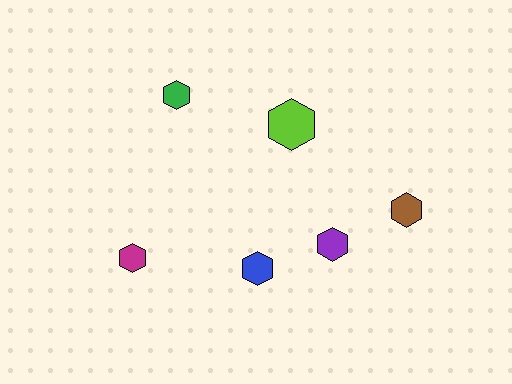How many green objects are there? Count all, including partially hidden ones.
There is 1 green object.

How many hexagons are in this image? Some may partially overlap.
There are 6 hexagons.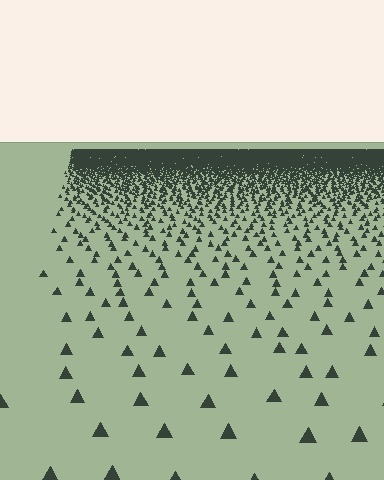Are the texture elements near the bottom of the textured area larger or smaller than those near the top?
Larger. Near the bottom, elements are closer to the viewer and appear at a bigger on-screen size.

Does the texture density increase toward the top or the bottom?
Density increases toward the top.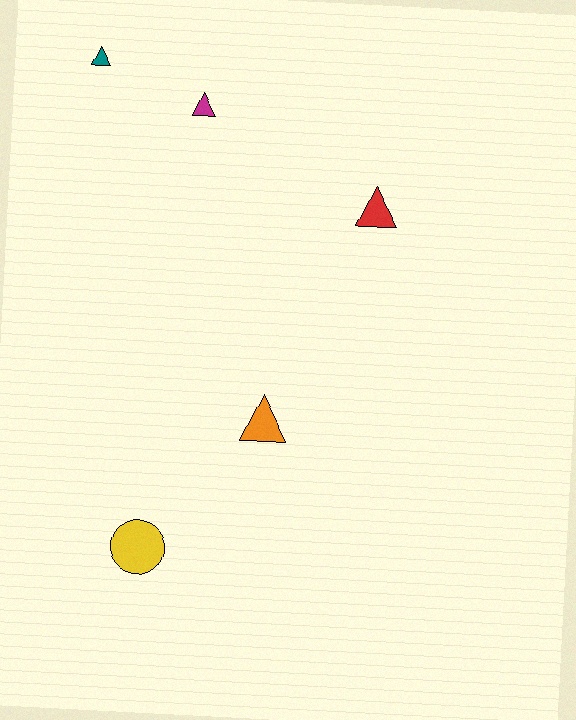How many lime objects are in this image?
There are no lime objects.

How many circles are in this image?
There is 1 circle.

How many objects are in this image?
There are 5 objects.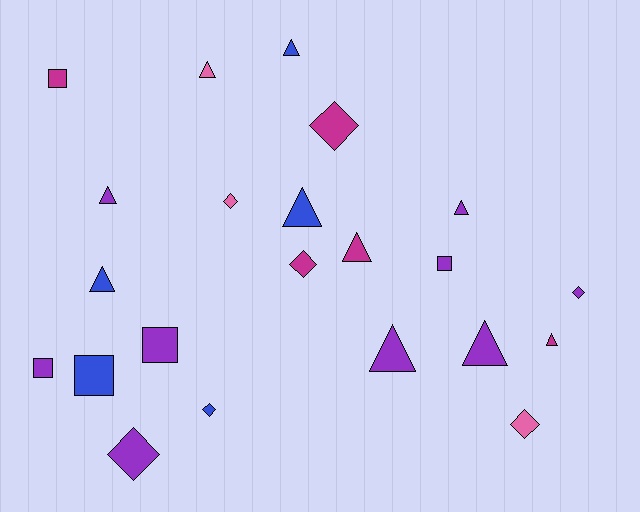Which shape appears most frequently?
Triangle, with 10 objects.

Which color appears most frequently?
Purple, with 9 objects.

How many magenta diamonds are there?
There are 2 magenta diamonds.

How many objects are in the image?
There are 22 objects.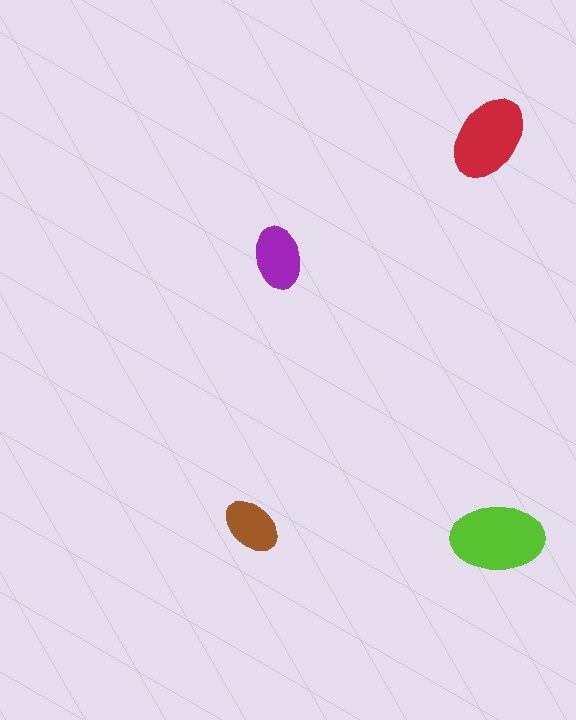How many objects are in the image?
There are 4 objects in the image.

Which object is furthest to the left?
The brown ellipse is leftmost.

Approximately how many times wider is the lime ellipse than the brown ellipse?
About 1.5 times wider.